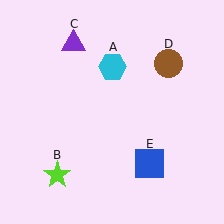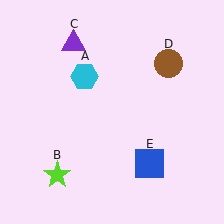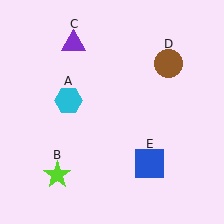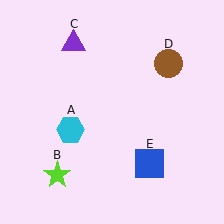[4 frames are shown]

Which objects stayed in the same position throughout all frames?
Lime star (object B) and purple triangle (object C) and brown circle (object D) and blue square (object E) remained stationary.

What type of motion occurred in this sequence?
The cyan hexagon (object A) rotated counterclockwise around the center of the scene.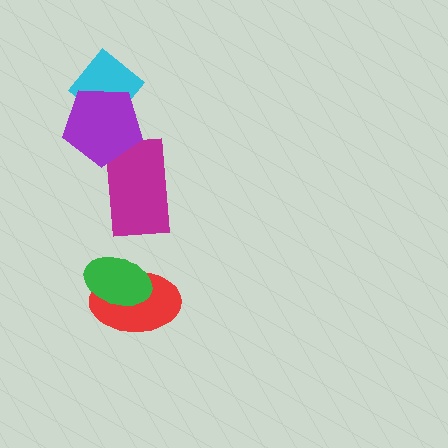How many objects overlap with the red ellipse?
1 object overlaps with the red ellipse.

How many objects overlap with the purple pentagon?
2 objects overlap with the purple pentagon.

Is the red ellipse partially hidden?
Yes, it is partially covered by another shape.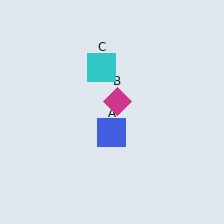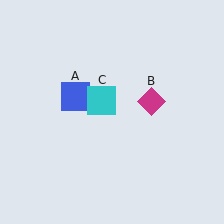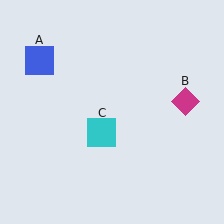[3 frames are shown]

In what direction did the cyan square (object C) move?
The cyan square (object C) moved down.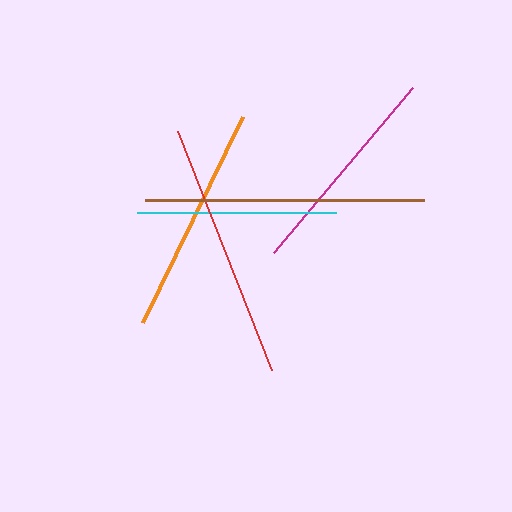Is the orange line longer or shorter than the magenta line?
The orange line is longer than the magenta line.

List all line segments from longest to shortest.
From longest to shortest: brown, red, orange, magenta, cyan.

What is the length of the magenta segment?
The magenta segment is approximately 216 pixels long.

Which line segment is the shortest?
The cyan line is the shortest at approximately 198 pixels.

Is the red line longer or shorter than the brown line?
The brown line is longer than the red line.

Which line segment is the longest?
The brown line is the longest at approximately 279 pixels.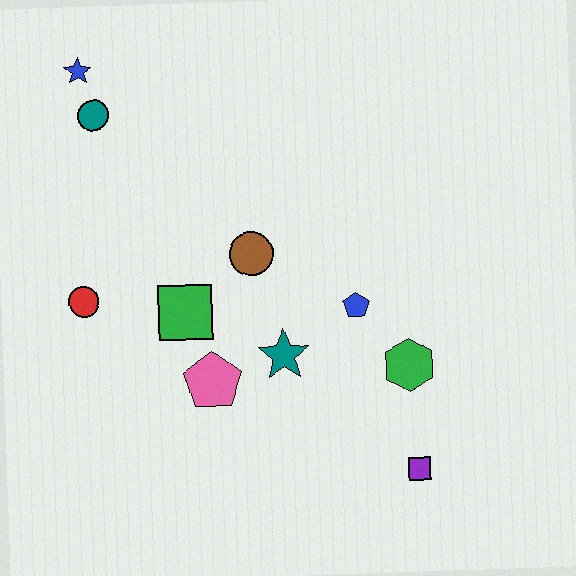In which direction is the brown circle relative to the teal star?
The brown circle is above the teal star.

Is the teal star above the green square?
No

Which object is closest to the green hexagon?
The blue pentagon is closest to the green hexagon.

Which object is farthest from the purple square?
The blue star is farthest from the purple square.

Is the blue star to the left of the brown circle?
Yes